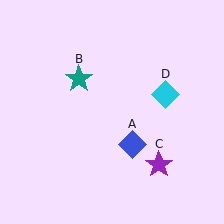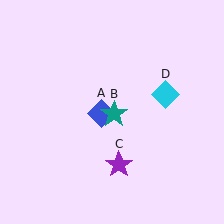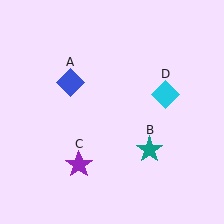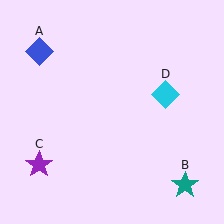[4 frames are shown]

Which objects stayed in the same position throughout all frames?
Cyan diamond (object D) remained stationary.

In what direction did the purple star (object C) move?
The purple star (object C) moved left.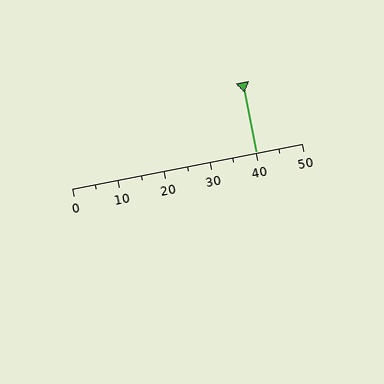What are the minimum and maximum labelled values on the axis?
The axis runs from 0 to 50.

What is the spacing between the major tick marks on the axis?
The major ticks are spaced 10 apart.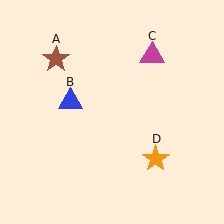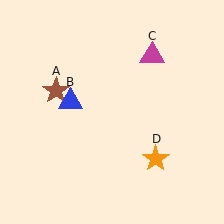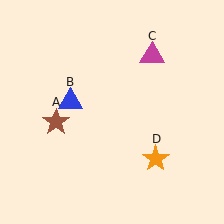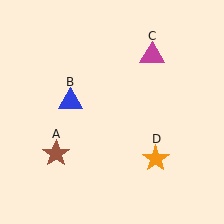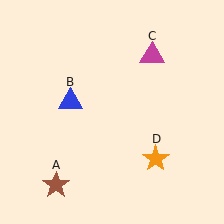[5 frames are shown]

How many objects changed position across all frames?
1 object changed position: brown star (object A).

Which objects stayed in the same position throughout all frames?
Blue triangle (object B) and magenta triangle (object C) and orange star (object D) remained stationary.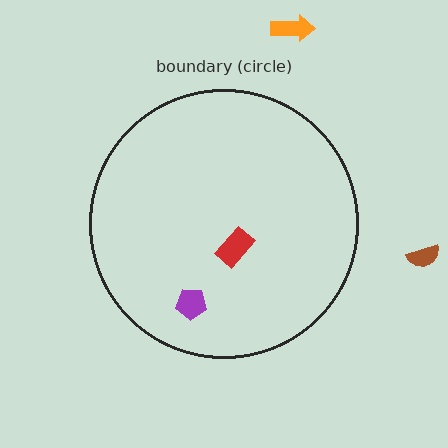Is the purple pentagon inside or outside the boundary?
Inside.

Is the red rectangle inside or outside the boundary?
Inside.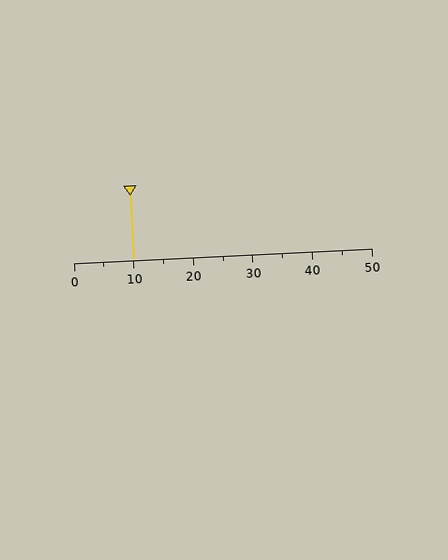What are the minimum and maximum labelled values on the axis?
The axis runs from 0 to 50.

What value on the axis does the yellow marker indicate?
The marker indicates approximately 10.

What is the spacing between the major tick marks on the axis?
The major ticks are spaced 10 apart.